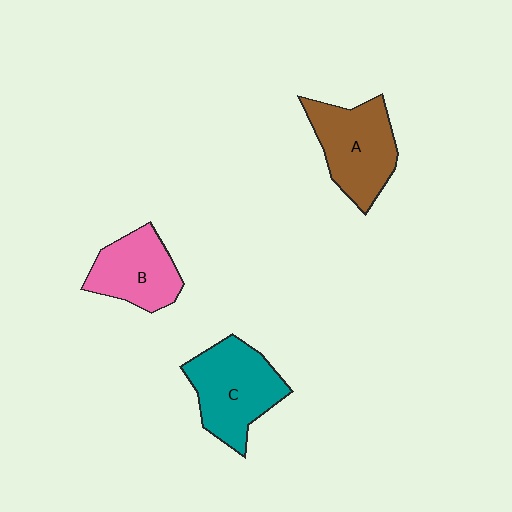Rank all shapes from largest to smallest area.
From largest to smallest: C (teal), A (brown), B (pink).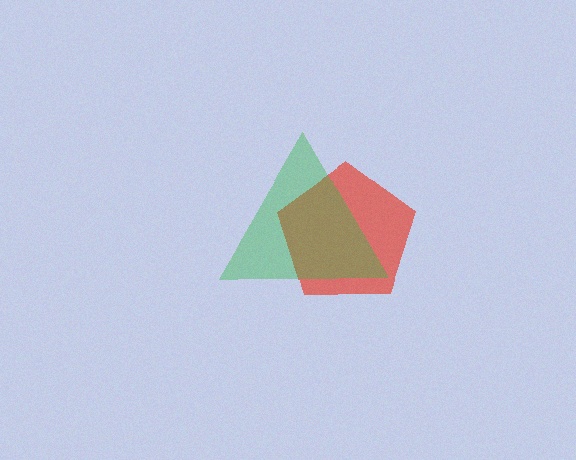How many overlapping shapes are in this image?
There are 2 overlapping shapes in the image.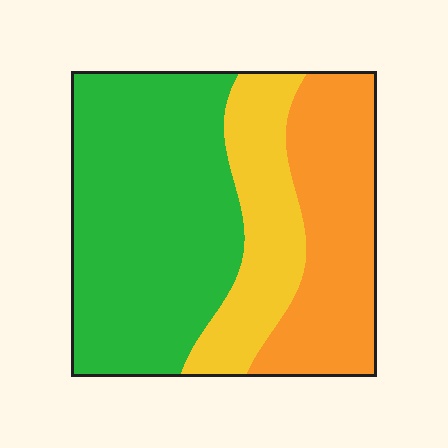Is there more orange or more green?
Green.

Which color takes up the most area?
Green, at roughly 50%.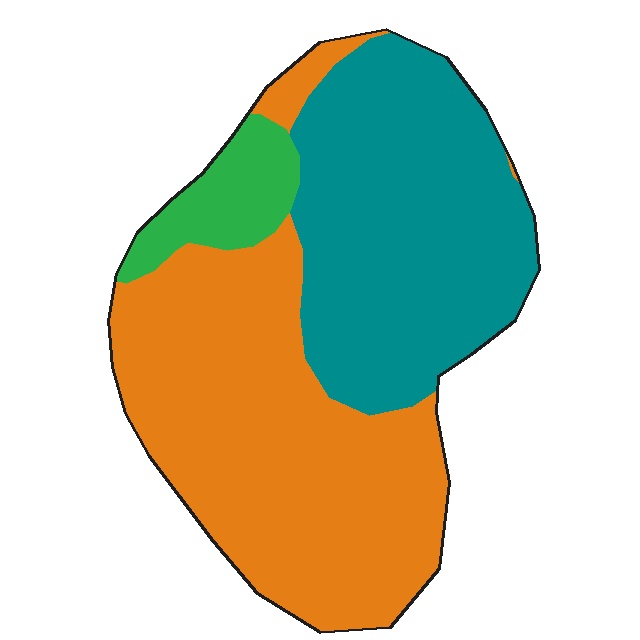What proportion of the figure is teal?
Teal takes up about two fifths (2/5) of the figure.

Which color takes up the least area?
Green, at roughly 10%.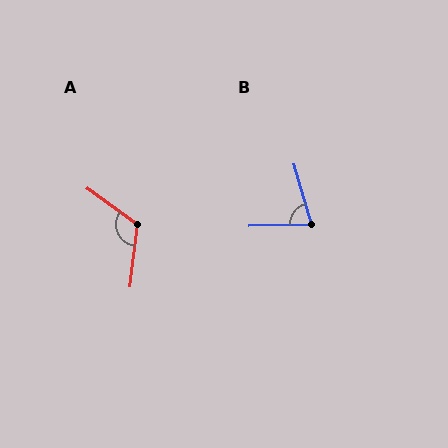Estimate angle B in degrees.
Approximately 75 degrees.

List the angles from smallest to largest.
B (75°), A (119°).